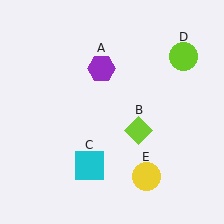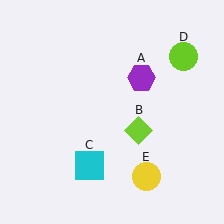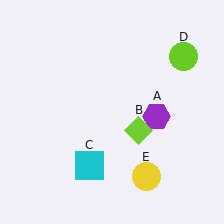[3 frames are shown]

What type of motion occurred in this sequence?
The purple hexagon (object A) rotated clockwise around the center of the scene.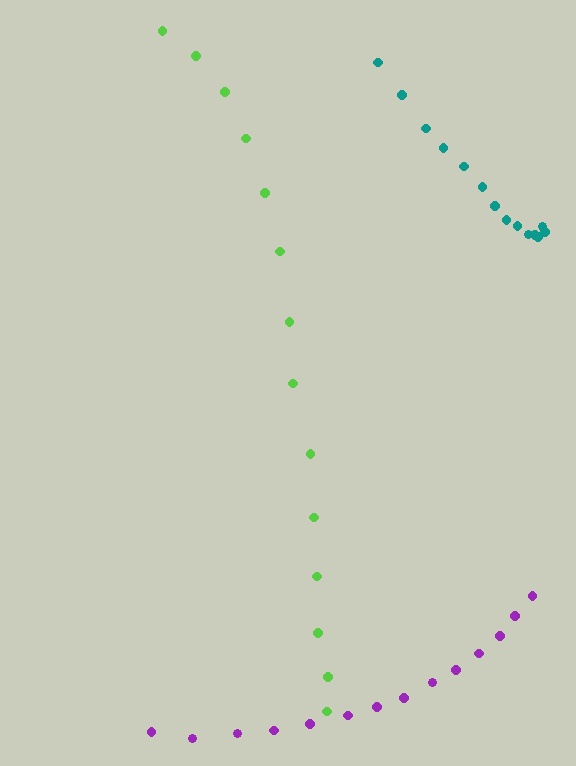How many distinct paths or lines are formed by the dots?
There are 3 distinct paths.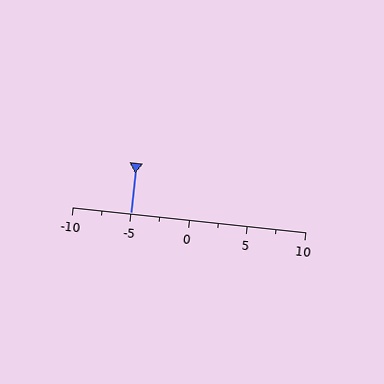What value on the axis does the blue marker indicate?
The marker indicates approximately -5.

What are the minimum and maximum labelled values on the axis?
The axis runs from -10 to 10.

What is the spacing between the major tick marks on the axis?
The major ticks are spaced 5 apart.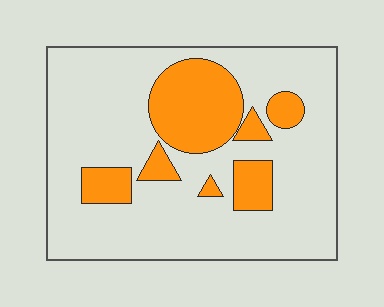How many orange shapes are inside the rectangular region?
7.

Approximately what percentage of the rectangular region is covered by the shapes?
Approximately 25%.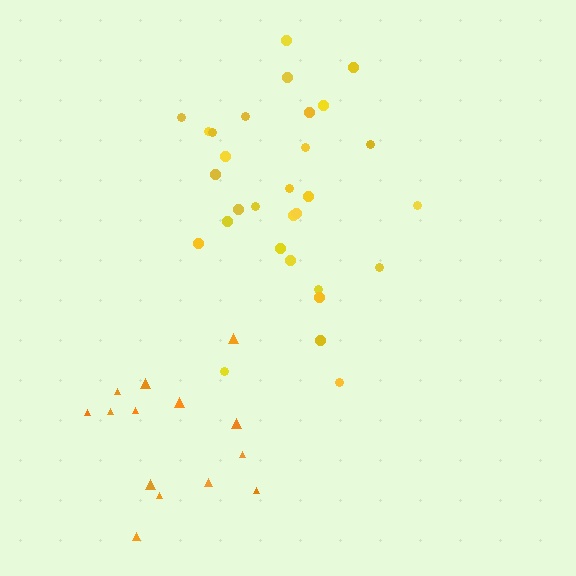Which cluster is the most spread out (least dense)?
Orange.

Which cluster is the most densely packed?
Yellow.